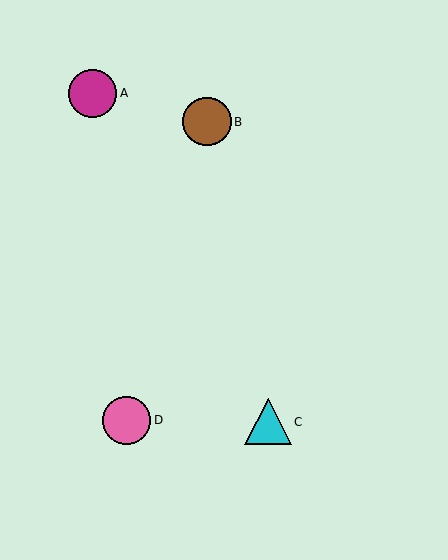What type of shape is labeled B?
Shape B is a brown circle.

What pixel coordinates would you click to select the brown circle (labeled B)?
Click at (207, 122) to select the brown circle B.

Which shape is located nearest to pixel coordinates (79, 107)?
The magenta circle (labeled A) at (93, 93) is nearest to that location.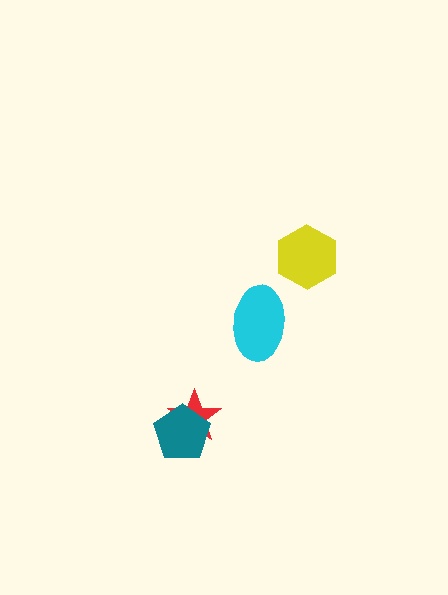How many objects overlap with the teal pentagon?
1 object overlaps with the teal pentagon.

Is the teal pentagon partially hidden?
No, no other shape covers it.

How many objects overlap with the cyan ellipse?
0 objects overlap with the cyan ellipse.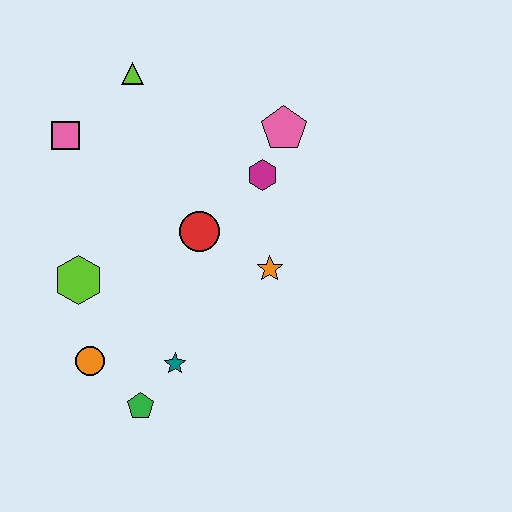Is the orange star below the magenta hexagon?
Yes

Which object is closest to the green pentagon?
The teal star is closest to the green pentagon.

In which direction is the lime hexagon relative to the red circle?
The lime hexagon is to the left of the red circle.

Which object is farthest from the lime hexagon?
The pink pentagon is farthest from the lime hexagon.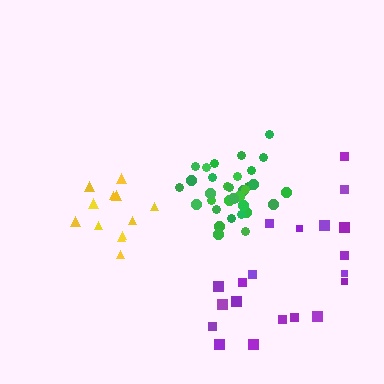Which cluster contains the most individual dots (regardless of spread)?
Green (34).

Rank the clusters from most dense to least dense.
green, yellow, purple.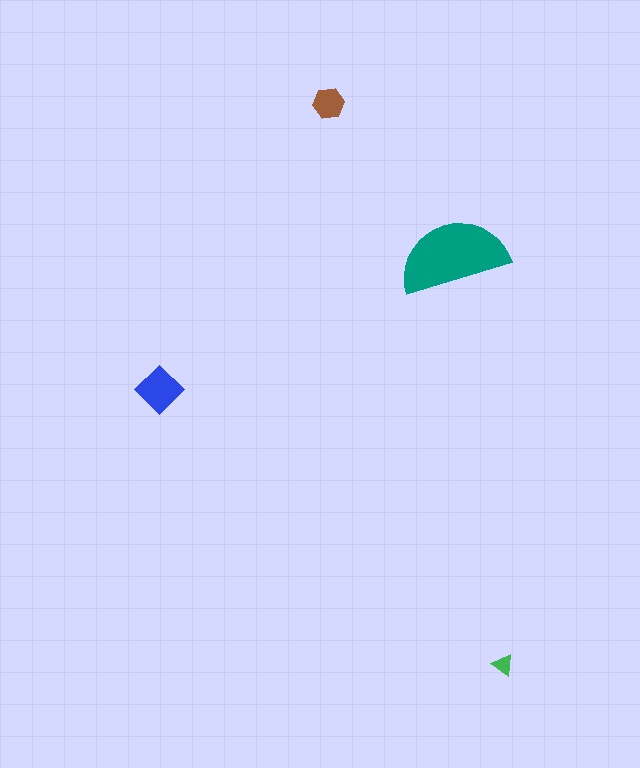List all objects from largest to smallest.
The teal semicircle, the blue diamond, the brown hexagon, the green triangle.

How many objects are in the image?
There are 4 objects in the image.